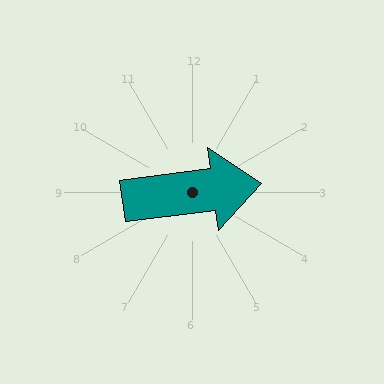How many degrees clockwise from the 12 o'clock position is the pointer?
Approximately 83 degrees.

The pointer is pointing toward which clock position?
Roughly 3 o'clock.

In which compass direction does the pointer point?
East.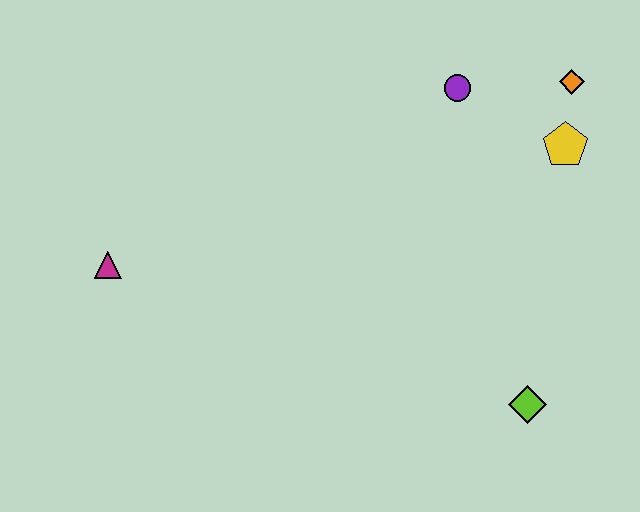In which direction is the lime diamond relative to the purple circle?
The lime diamond is below the purple circle.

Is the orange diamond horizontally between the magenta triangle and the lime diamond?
No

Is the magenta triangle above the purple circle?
No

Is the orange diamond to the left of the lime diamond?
No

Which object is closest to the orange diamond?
The yellow pentagon is closest to the orange diamond.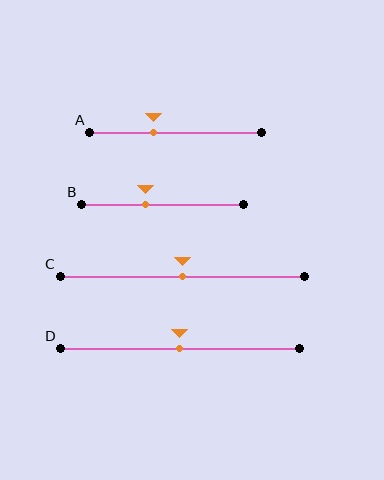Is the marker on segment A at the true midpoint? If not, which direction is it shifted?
No, the marker on segment A is shifted to the left by about 13% of the segment length.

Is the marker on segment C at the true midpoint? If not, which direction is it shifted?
Yes, the marker on segment C is at the true midpoint.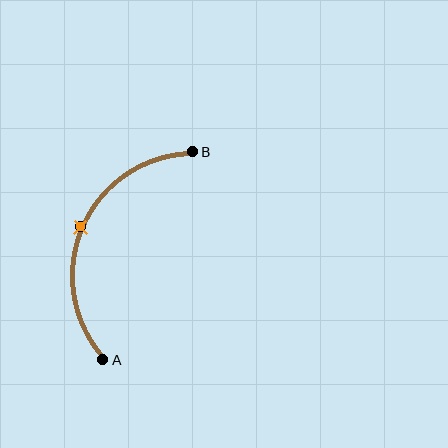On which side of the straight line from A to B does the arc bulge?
The arc bulges to the left of the straight line connecting A and B.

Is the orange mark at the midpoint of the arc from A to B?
Yes. The orange mark lies on the arc at equal arc-length from both A and B — it is the arc midpoint.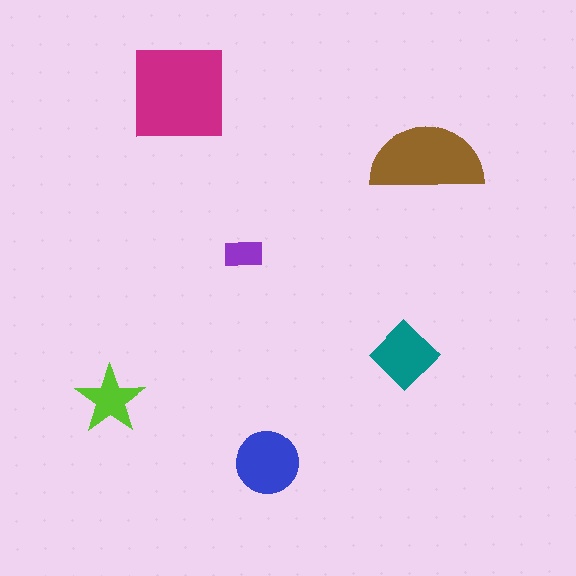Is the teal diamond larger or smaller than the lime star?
Larger.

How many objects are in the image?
There are 6 objects in the image.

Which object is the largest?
The magenta square.